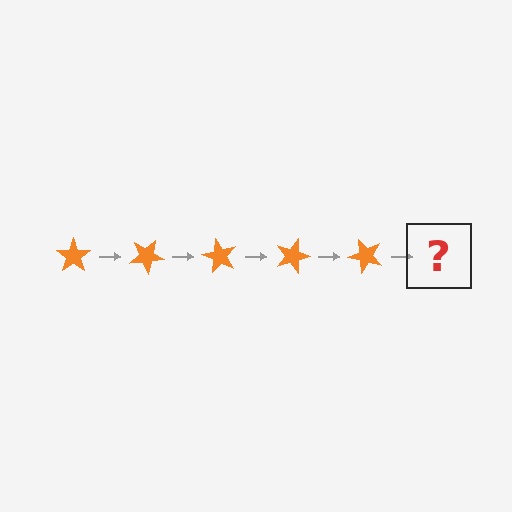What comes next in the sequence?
The next element should be an orange star rotated 150 degrees.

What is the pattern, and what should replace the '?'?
The pattern is that the star rotates 30 degrees each step. The '?' should be an orange star rotated 150 degrees.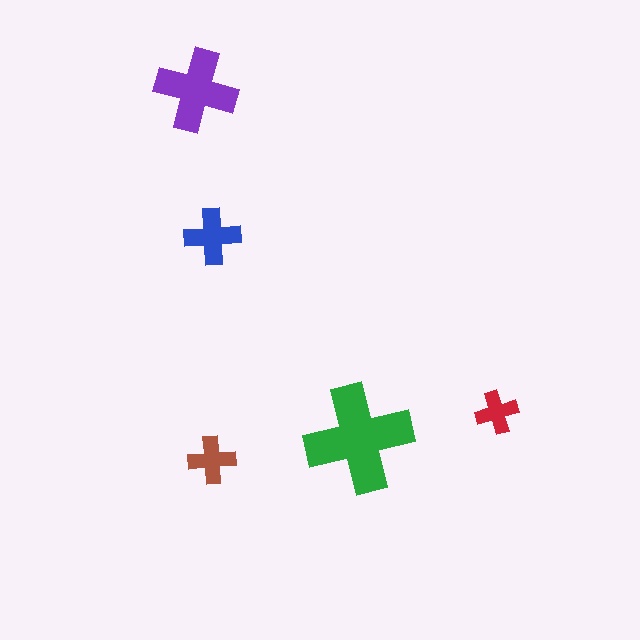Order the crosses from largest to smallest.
the green one, the purple one, the blue one, the brown one, the red one.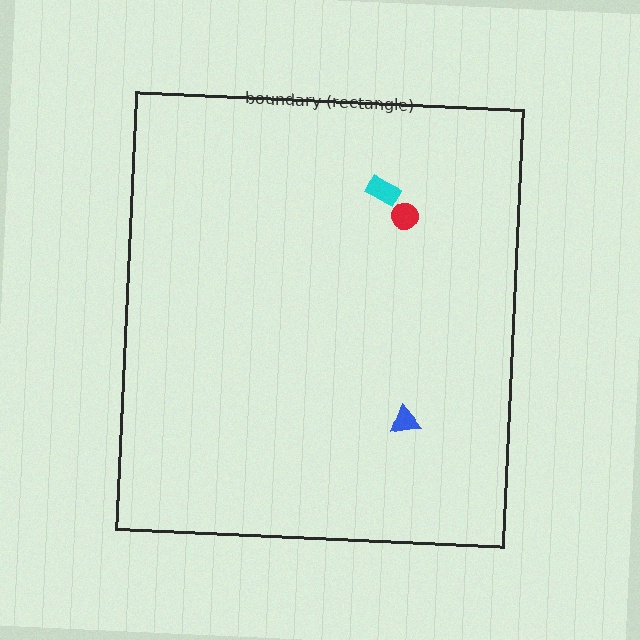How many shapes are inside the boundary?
3 inside, 0 outside.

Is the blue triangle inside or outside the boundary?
Inside.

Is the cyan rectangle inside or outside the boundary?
Inside.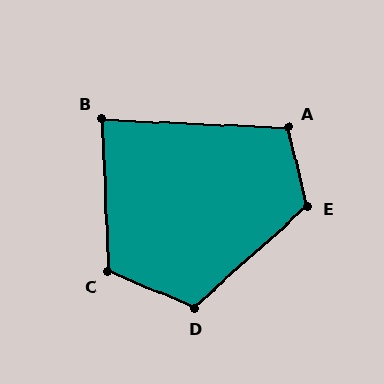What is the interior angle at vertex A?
Approximately 106 degrees (obtuse).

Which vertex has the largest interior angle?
E, at approximately 119 degrees.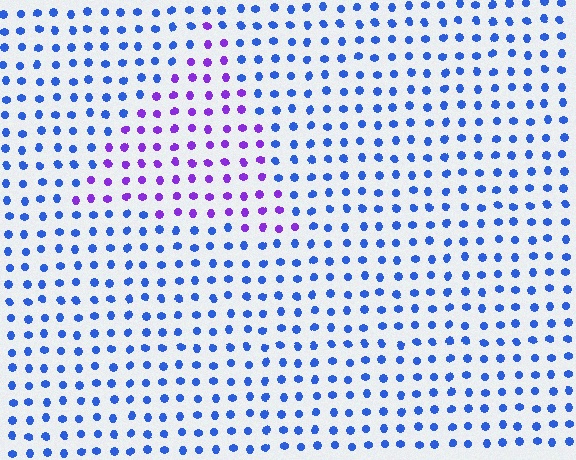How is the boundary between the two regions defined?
The boundary is defined purely by a slight shift in hue (about 50 degrees). Spacing, size, and orientation are identical on both sides.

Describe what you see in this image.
The image is filled with small blue elements in a uniform arrangement. A triangle-shaped region is visible where the elements are tinted to a slightly different hue, forming a subtle color boundary.